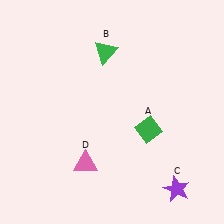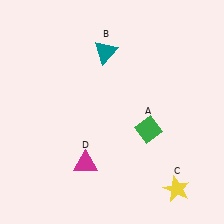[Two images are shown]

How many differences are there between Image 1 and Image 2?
There are 3 differences between the two images.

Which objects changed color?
B changed from green to teal. C changed from purple to yellow. D changed from pink to magenta.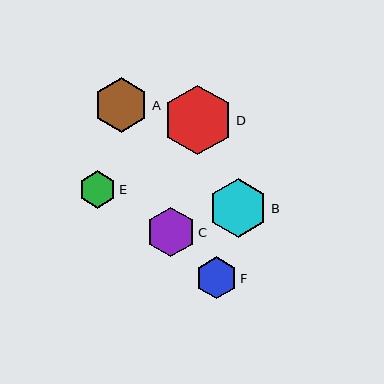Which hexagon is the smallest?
Hexagon E is the smallest with a size of approximately 38 pixels.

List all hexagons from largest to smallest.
From largest to smallest: D, B, A, C, F, E.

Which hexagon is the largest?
Hexagon D is the largest with a size of approximately 70 pixels.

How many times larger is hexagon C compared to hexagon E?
Hexagon C is approximately 1.3 times the size of hexagon E.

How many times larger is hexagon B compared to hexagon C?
Hexagon B is approximately 1.2 times the size of hexagon C.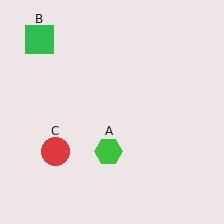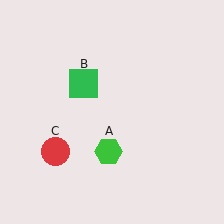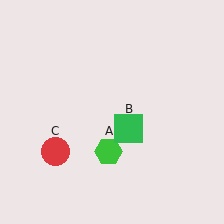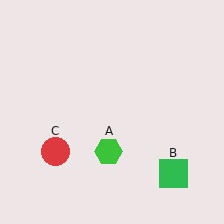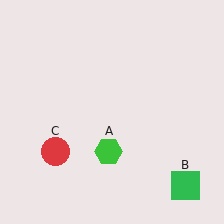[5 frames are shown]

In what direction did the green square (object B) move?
The green square (object B) moved down and to the right.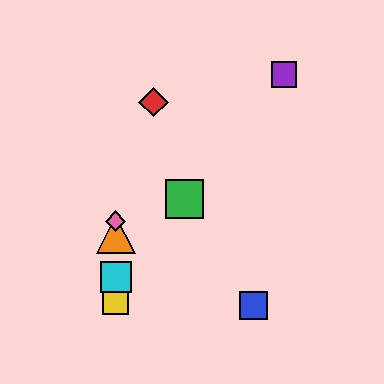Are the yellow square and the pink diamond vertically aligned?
Yes, both are at x≈116.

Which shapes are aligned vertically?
The yellow square, the orange triangle, the cyan square, the pink diamond are aligned vertically.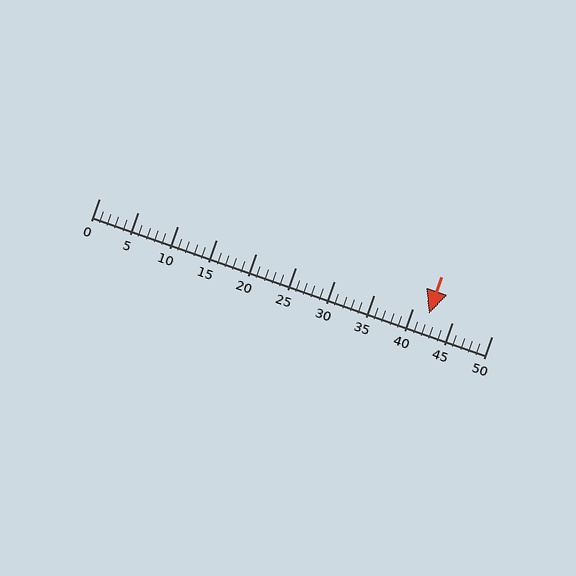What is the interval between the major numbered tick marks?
The major tick marks are spaced 5 units apart.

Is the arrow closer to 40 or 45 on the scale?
The arrow is closer to 40.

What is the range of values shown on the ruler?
The ruler shows values from 0 to 50.